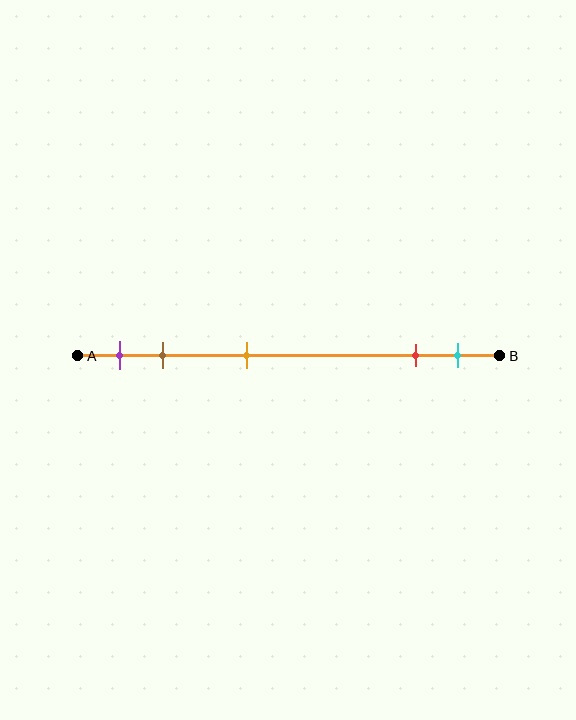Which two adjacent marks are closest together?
The red and cyan marks are the closest adjacent pair.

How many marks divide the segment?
There are 5 marks dividing the segment.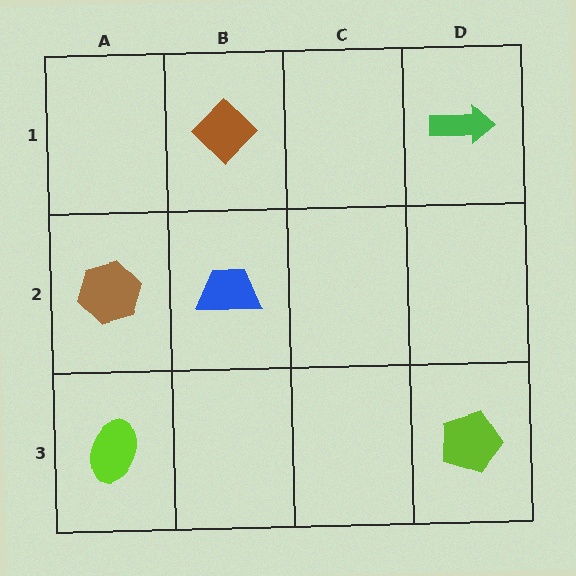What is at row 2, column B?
A blue trapezoid.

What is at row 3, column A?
A lime ellipse.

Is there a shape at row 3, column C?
No, that cell is empty.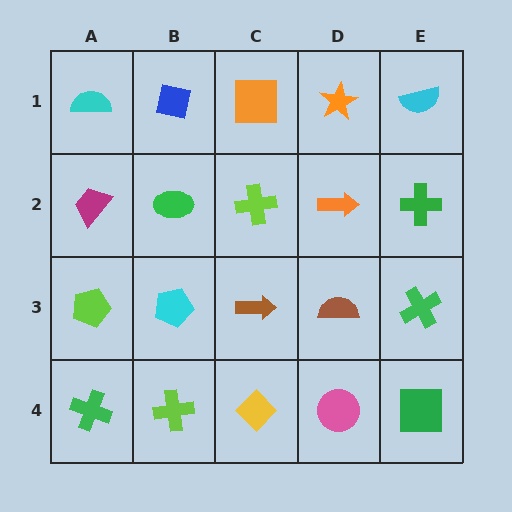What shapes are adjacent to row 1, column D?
An orange arrow (row 2, column D), an orange square (row 1, column C), a cyan semicircle (row 1, column E).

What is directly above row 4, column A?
A lime pentagon.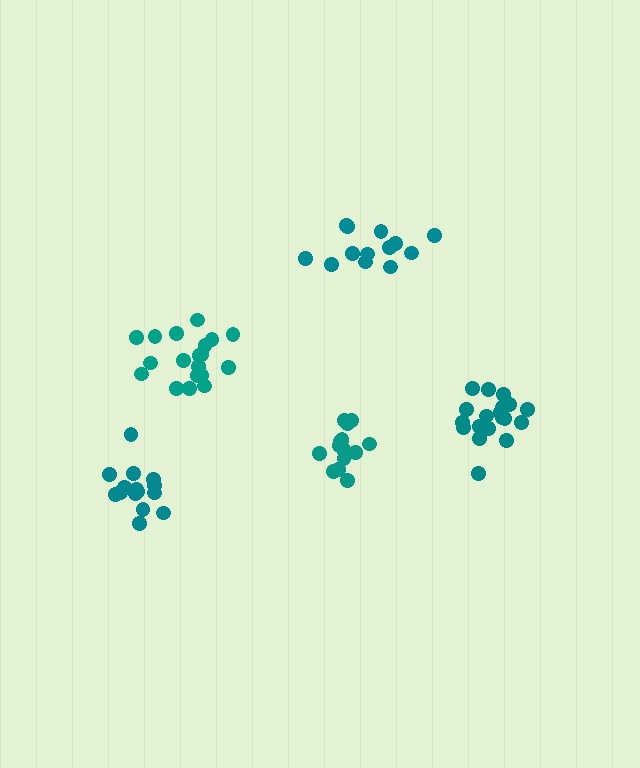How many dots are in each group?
Group 1: 19 dots, Group 2: 15 dots, Group 3: 13 dots, Group 4: 15 dots, Group 5: 19 dots (81 total).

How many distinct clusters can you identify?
There are 5 distinct clusters.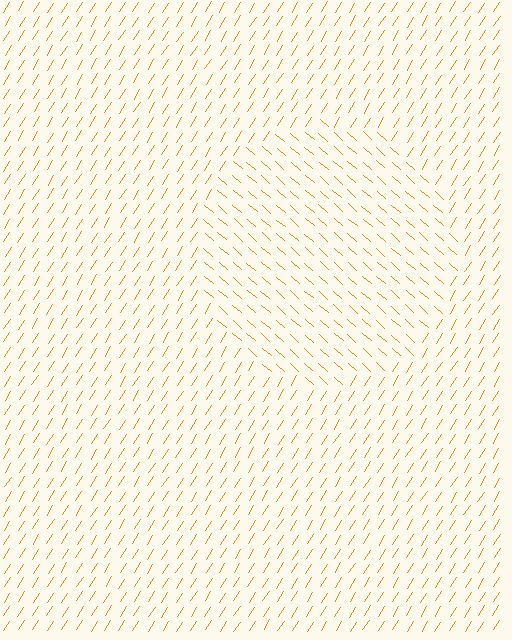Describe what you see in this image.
The image is filled with small orange line segments. A circle region in the image has lines oriented differently from the surrounding lines, creating a visible texture boundary.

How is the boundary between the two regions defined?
The boundary is defined purely by a change in line orientation (approximately 81 degrees difference). All lines are the same color and thickness.